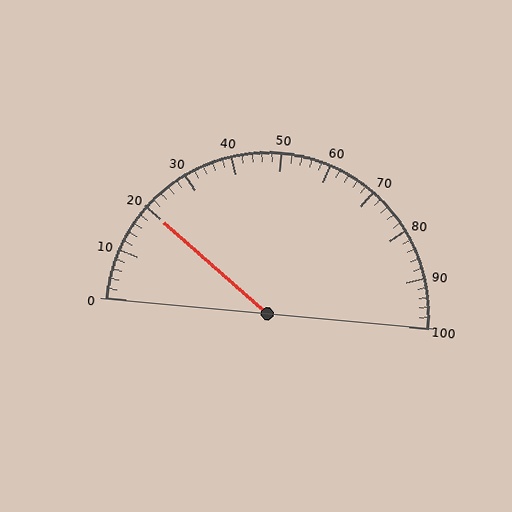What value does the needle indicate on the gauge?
The needle indicates approximately 20.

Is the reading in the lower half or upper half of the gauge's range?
The reading is in the lower half of the range (0 to 100).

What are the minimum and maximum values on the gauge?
The gauge ranges from 0 to 100.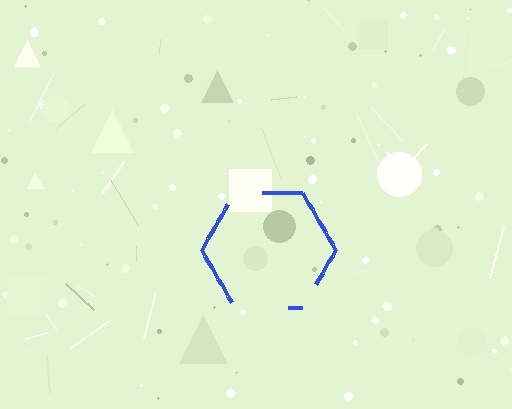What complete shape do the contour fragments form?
The contour fragments form a hexagon.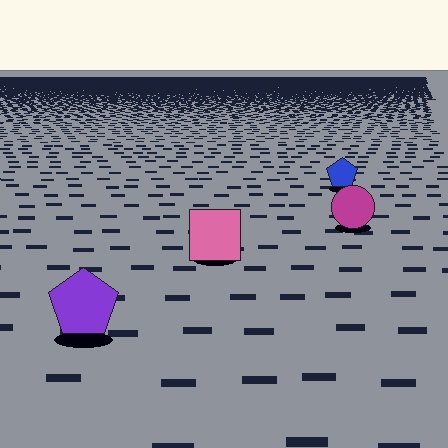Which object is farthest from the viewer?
The blue pentagon is farthest from the viewer. It appears smaller and the ground texture around it is denser.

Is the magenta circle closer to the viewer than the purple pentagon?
No. The purple pentagon is closer — you can tell from the texture gradient: the ground texture is coarser near it.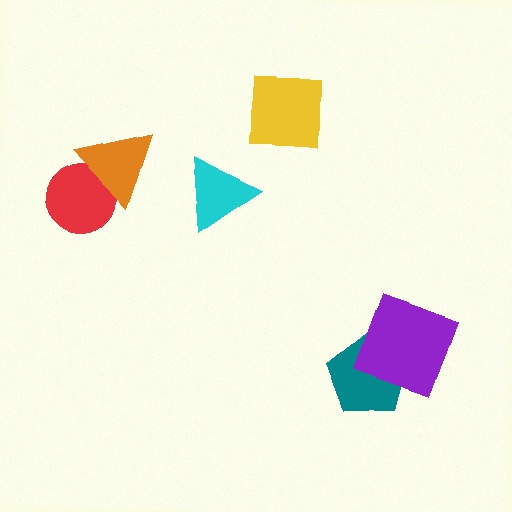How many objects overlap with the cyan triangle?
0 objects overlap with the cyan triangle.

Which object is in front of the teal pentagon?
The purple square is in front of the teal pentagon.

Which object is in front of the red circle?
The orange triangle is in front of the red circle.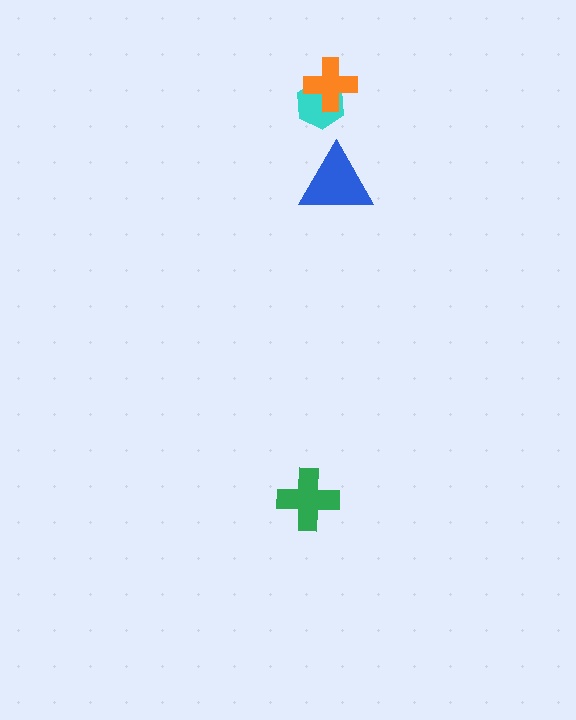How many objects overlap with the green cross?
0 objects overlap with the green cross.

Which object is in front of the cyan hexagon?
The orange cross is in front of the cyan hexagon.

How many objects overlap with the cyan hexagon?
1 object overlaps with the cyan hexagon.